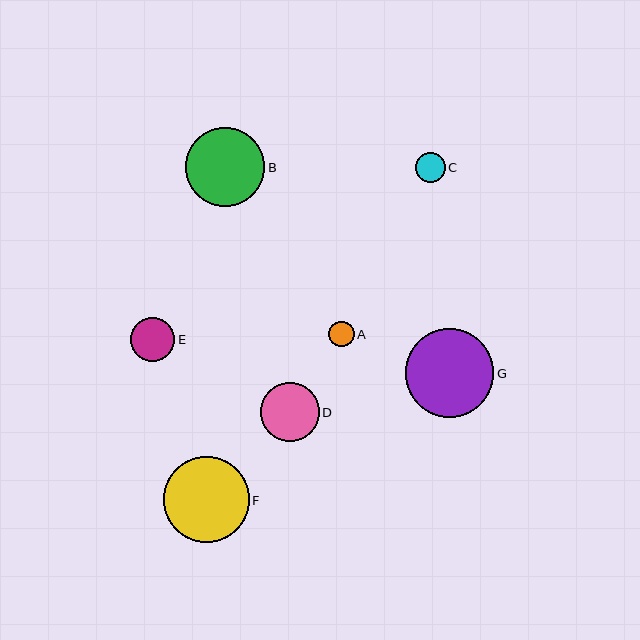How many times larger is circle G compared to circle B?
Circle G is approximately 1.1 times the size of circle B.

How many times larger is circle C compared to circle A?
Circle C is approximately 1.2 times the size of circle A.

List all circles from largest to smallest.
From largest to smallest: G, F, B, D, E, C, A.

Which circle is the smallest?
Circle A is the smallest with a size of approximately 26 pixels.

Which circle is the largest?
Circle G is the largest with a size of approximately 88 pixels.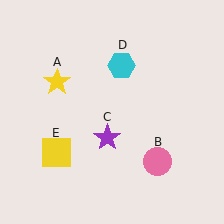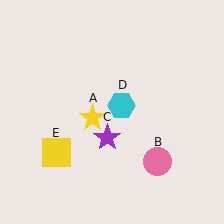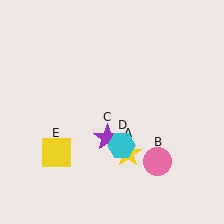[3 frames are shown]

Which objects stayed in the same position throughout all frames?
Pink circle (object B) and purple star (object C) and yellow square (object E) remained stationary.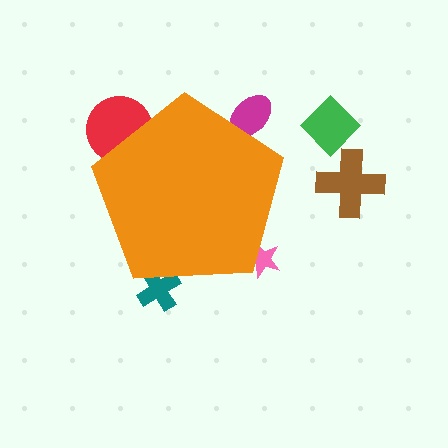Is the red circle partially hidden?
Yes, the red circle is partially hidden behind the orange pentagon.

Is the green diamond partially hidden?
No, the green diamond is fully visible.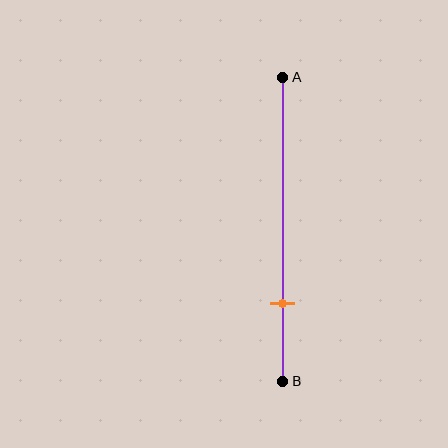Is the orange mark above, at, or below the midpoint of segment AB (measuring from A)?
The orange mark is below the midpoint of segment AB.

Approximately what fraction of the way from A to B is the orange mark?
The orange mark is approximately 75% of the way from A to B.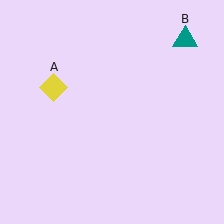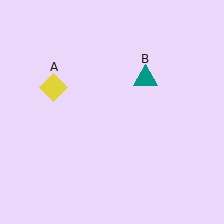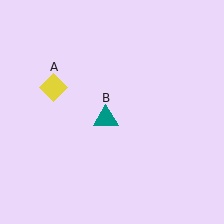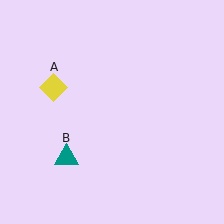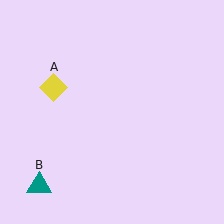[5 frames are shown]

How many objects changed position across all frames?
1 object changed position: teal triangle (object B).